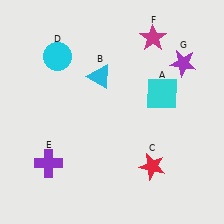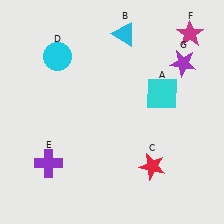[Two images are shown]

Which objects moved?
The objects that moved are: the cyan triangle (B), the magenta star (F).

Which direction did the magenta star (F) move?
The magenta star (F) moved right.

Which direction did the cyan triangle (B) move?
The cyan triangle (B) moved up.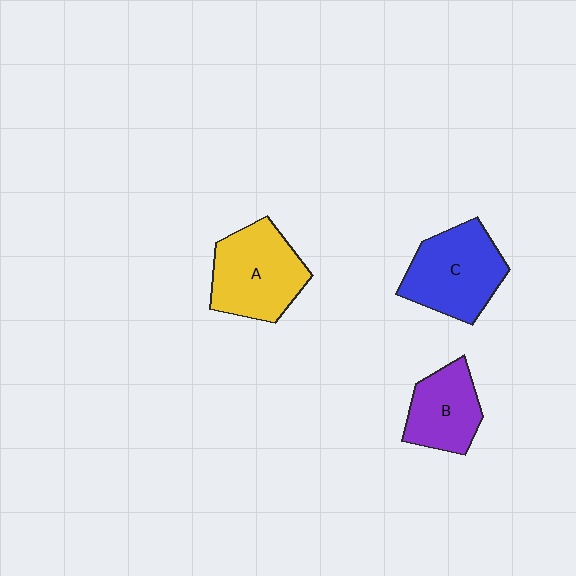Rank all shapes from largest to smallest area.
From largest to smallest: C (blue), A (yellow), B (purple).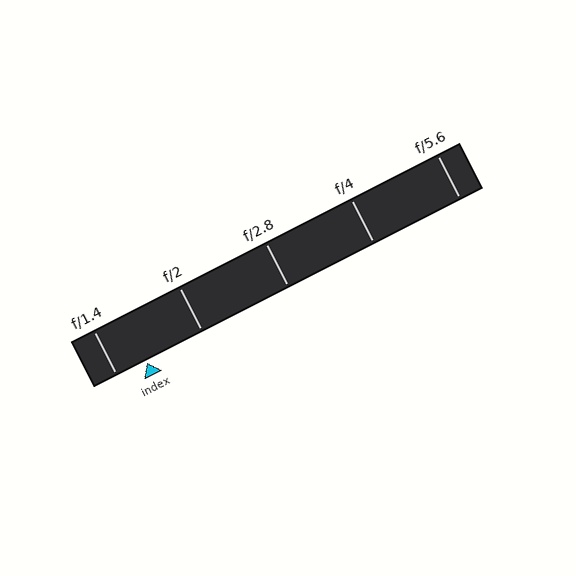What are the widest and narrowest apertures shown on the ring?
The widest aperture shown is f/1.4 and the narrowest is f/5.6.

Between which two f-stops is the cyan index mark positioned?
The index mark is between f/1.4 and f/2.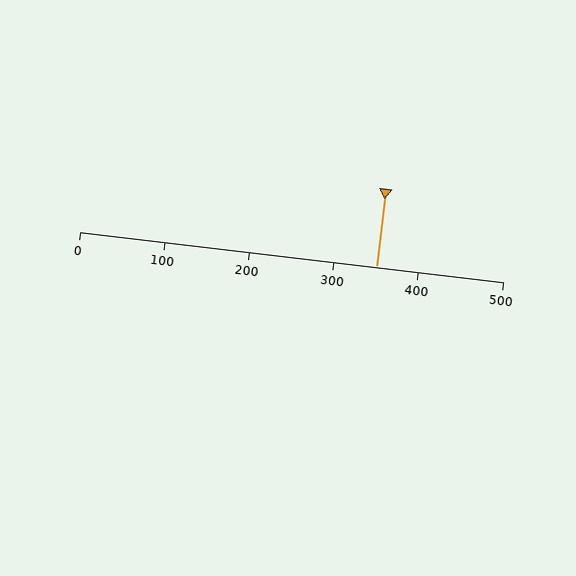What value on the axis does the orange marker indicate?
The marker indicates approximately 350.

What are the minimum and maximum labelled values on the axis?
The axis runs from 0 to 500.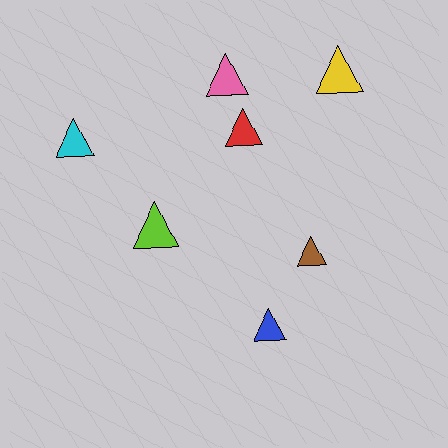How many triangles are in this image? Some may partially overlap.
There are 7 triangles.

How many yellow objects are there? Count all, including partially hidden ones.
There is 1 yellow object.